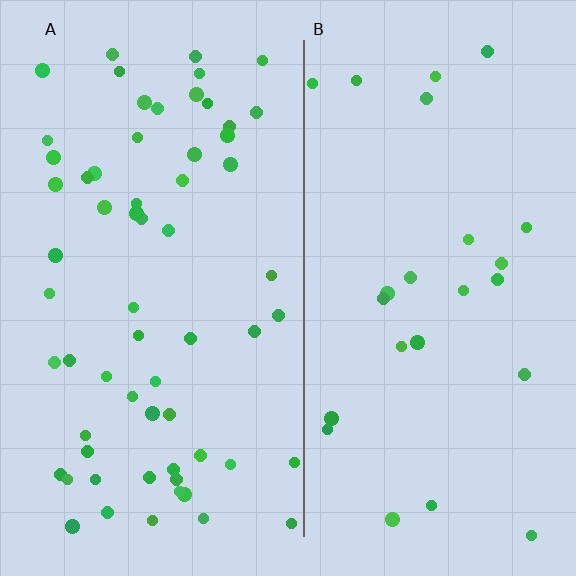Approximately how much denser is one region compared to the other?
Approximately 2.5× — region A over region B.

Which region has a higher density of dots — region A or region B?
A (the left).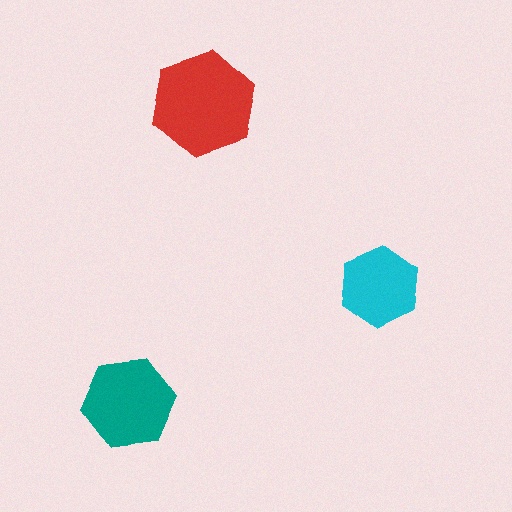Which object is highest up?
The red hexagon is topmost.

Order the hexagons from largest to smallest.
the red one, the teal one, the cyan one.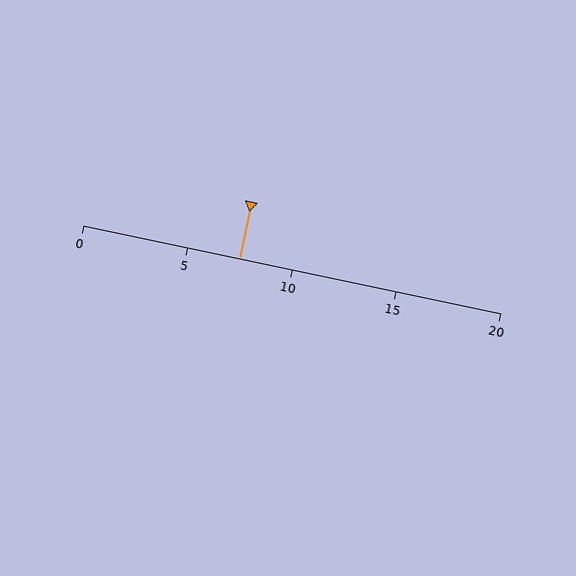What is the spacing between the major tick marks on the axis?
The major ticks are spaced 5 apart.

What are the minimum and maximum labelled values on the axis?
The axis runs from 0 to 20.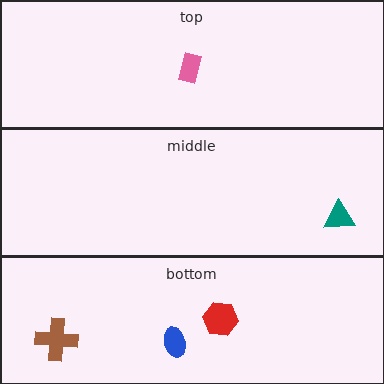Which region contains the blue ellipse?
The bottom region.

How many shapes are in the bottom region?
3.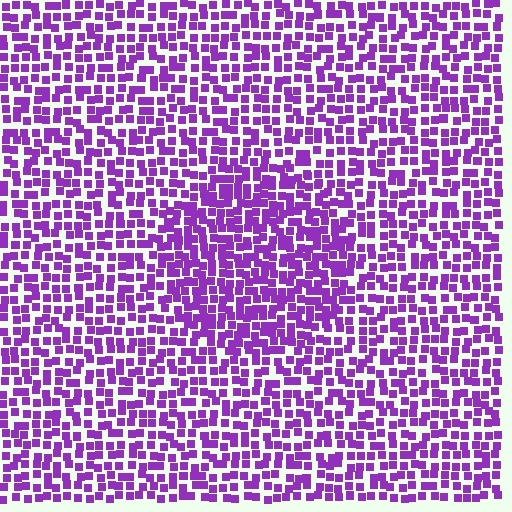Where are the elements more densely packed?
The elements are more densely packed inside the circle boundary.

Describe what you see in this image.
The image contains small purple elements arranged at two different densities. A circle-shaped region is visible where the elements are more densely packed than the surrounding area.